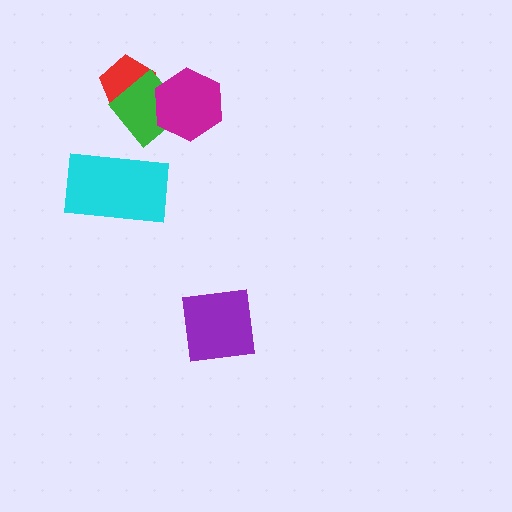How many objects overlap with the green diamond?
2 objects overlap with the green diamond.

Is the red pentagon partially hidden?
Yes, it is partially covered by another shape.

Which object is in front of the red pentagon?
The green diamond is in front of the red pentagon.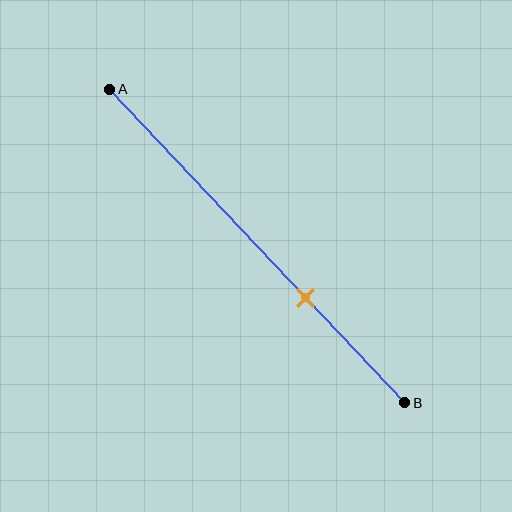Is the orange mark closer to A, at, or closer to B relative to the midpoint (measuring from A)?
The orange mark is closer to point B than the midpoint of segment AB.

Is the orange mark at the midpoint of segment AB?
No, the mark is at about 65% from A, not at the 50% midpoint.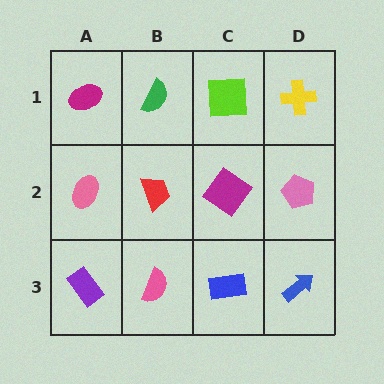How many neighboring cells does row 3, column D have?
2.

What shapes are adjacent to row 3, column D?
A pink pentagon (row 2, column D), a blue rectangle (row 3, column C).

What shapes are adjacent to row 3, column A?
A pink ellipse (row 2, column A), a pink semicircle (row 3, column B).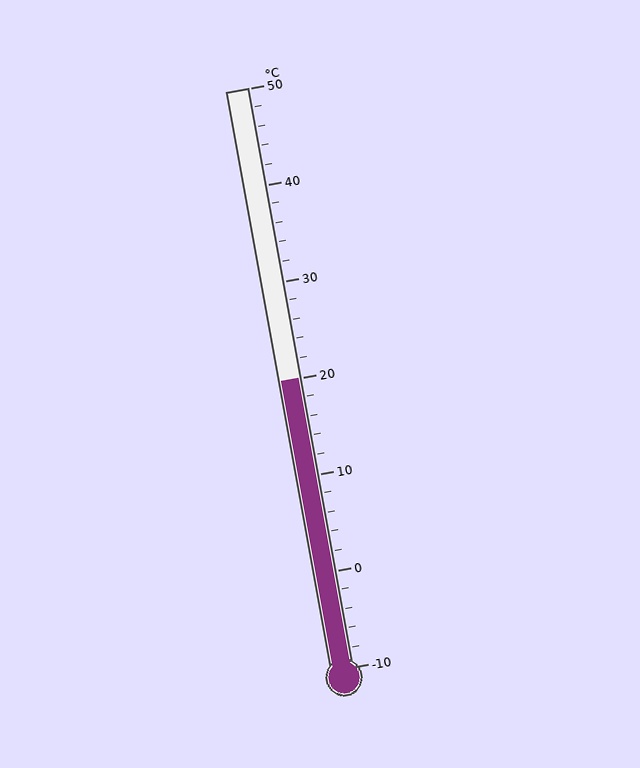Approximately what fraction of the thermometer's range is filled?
The thermometer is filled to approximately 50% of its range.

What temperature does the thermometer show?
The thermometer shows approximately 20°C.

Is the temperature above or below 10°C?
The temperature is above 10°C.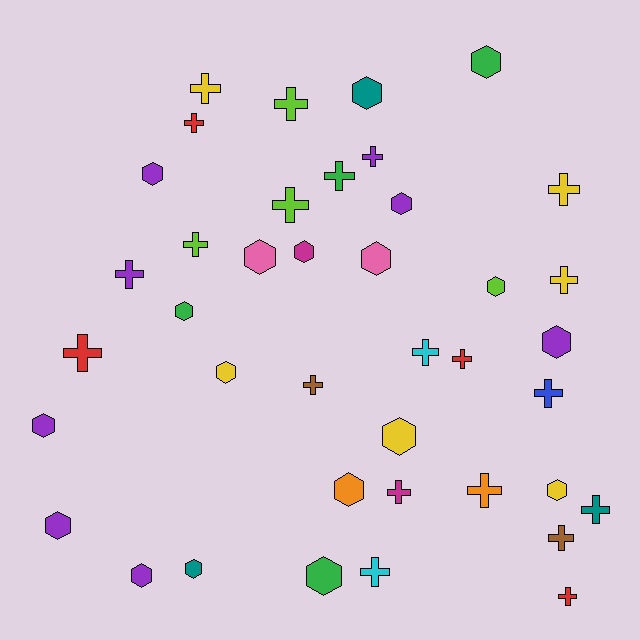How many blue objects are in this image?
There is 1 blue object.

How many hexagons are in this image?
There are 19 hexagons.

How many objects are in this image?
There are 40 objects.